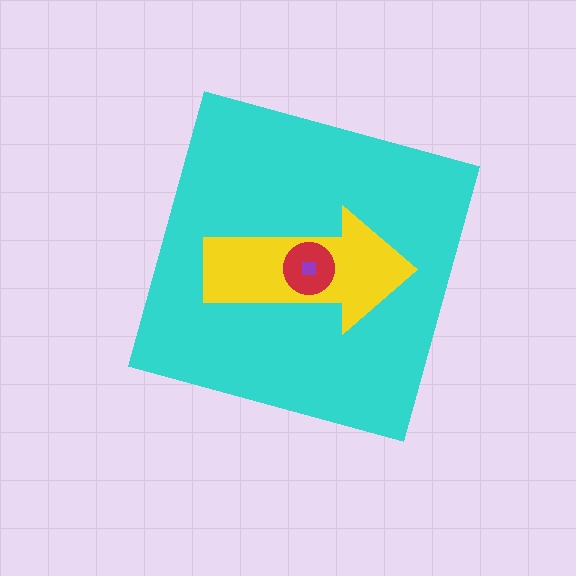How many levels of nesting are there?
4.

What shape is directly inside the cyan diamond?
The yellow arrow.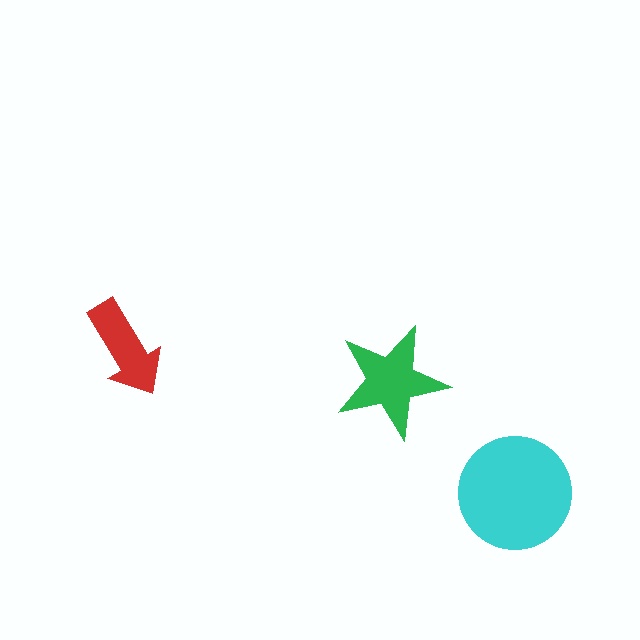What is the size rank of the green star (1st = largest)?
2nd.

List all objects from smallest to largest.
The red arrow, the green star, the cyan circle.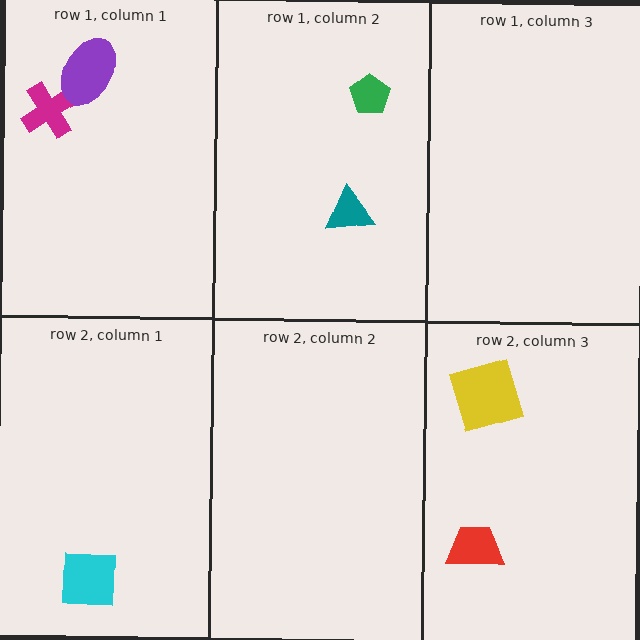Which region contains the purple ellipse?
The row 1, column 1 region.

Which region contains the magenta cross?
The row 1, column 1 region.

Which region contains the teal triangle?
The row 1, column 2 region.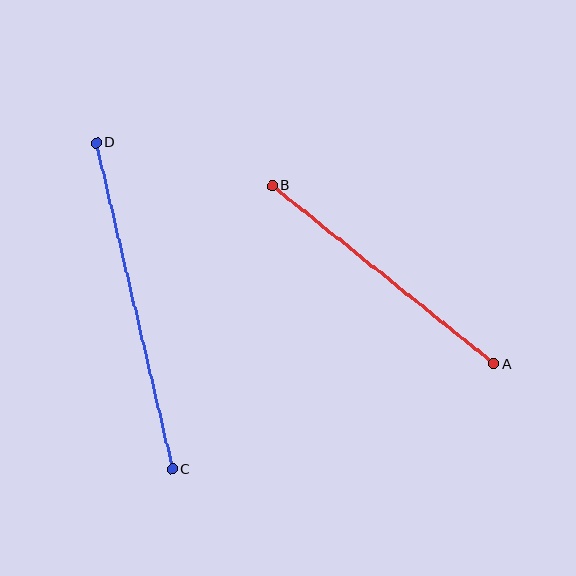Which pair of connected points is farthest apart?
Points C and D are farthest apart.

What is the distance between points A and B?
The distance is approximately 284 pixels.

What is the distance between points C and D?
The distance is approximately 335 pixels.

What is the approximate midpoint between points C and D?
The midpoint is at approximately (134, 306) pixels.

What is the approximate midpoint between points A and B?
The midpoint is at approximately (383, 275) pixels.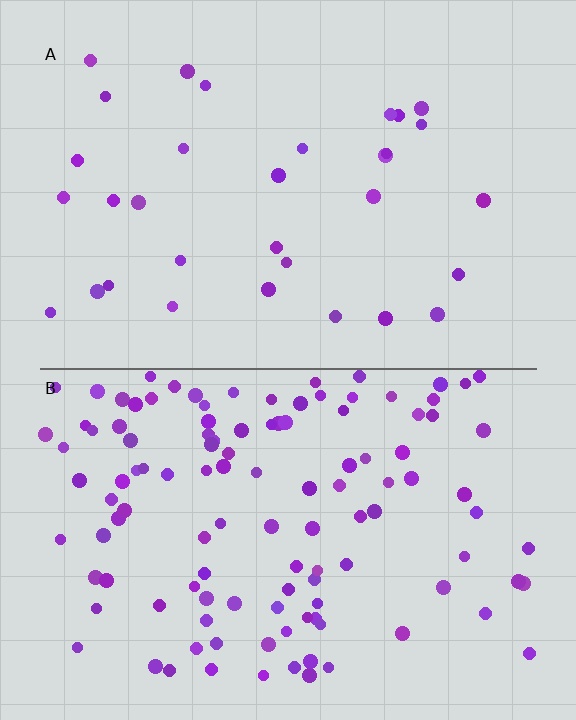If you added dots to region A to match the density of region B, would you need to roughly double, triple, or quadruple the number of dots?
Approximately quadruple.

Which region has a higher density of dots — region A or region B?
B (the bottom).